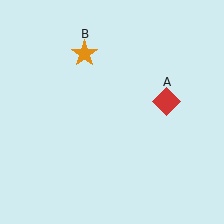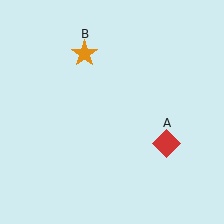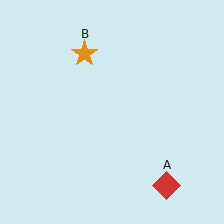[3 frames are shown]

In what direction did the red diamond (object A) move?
The red diamond (object A) moved down.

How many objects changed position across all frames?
1 object changed position: red diamond (object A).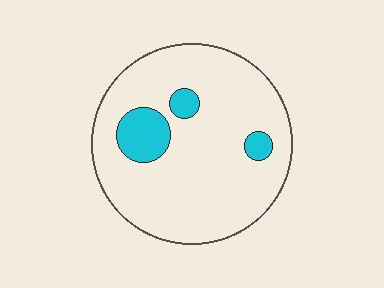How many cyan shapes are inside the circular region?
3.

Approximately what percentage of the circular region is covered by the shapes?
Approximately 10%.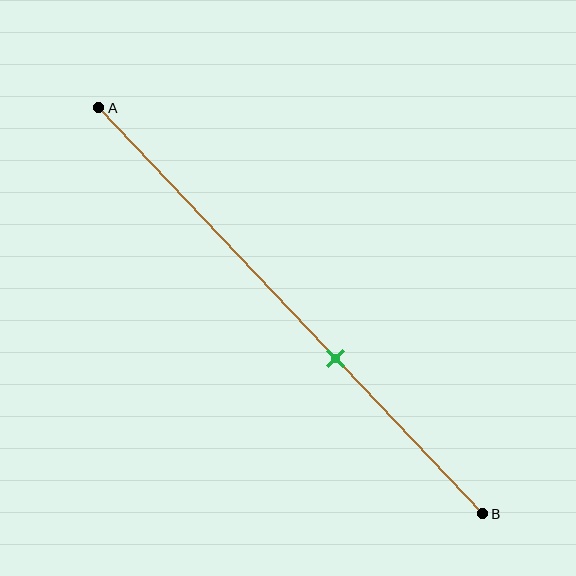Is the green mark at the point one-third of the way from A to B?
No, the mark is at about 60% from A, not at the 33% one-third point.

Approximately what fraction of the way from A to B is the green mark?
The green mark is approximately 60% of the way from A to B.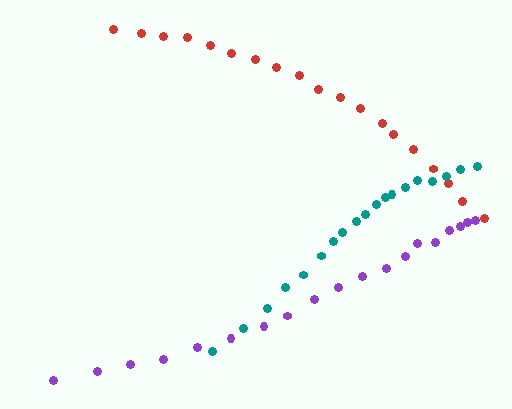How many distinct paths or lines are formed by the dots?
There are 3 distinct paths.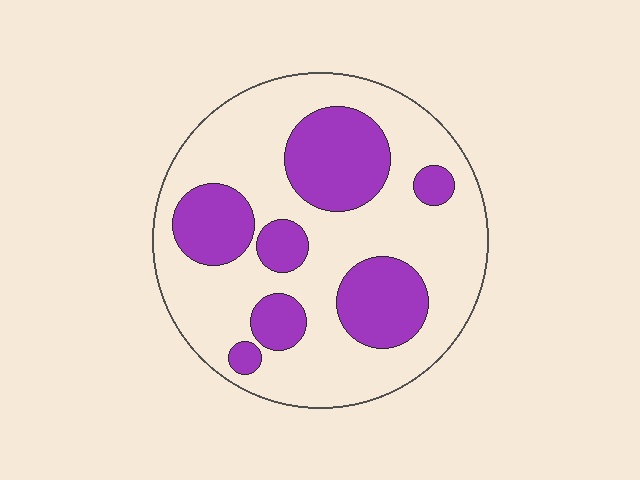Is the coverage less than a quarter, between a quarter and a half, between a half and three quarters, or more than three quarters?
Between a quarter and a half.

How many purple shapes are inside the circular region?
7.